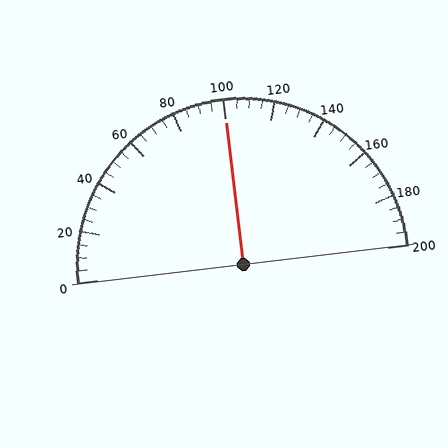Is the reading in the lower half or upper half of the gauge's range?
The reading is in the upper half of the range (0 to 200).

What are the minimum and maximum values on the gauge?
The gauge ranges from 0 to 200.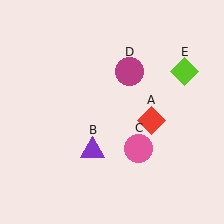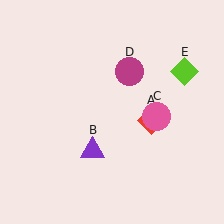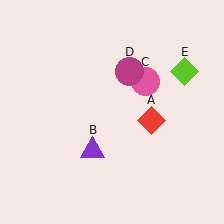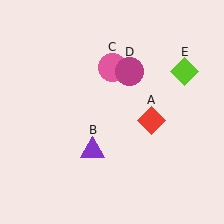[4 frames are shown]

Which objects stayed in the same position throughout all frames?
Red diamond (object A) and purple triangle (object B) and magenta circle (object D) and lime diamond (object E) remained stationary.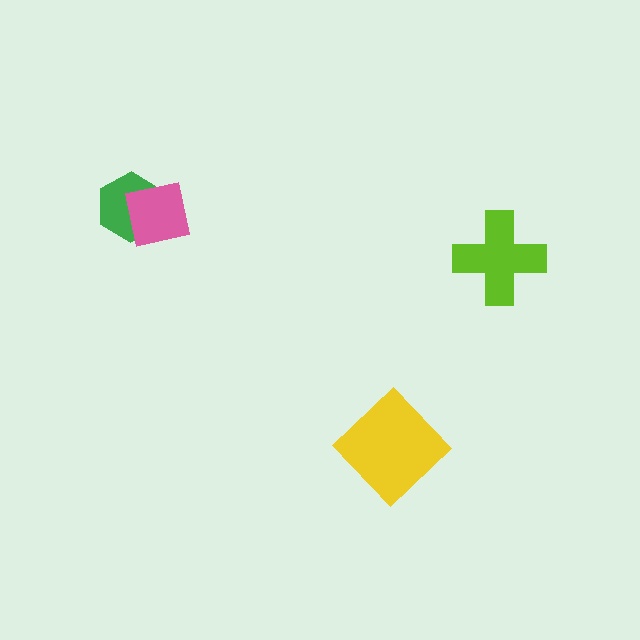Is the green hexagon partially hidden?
Yes, it is partially covered by another shape.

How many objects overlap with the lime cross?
0 objects overlap with the lime cross.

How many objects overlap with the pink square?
1 object overlaps with the pink square.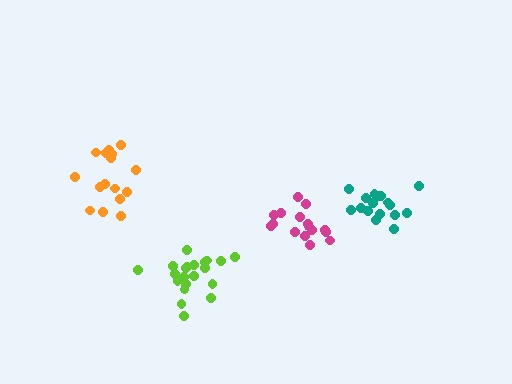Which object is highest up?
The orange cluster is topmost.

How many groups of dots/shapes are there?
There are 4 groups.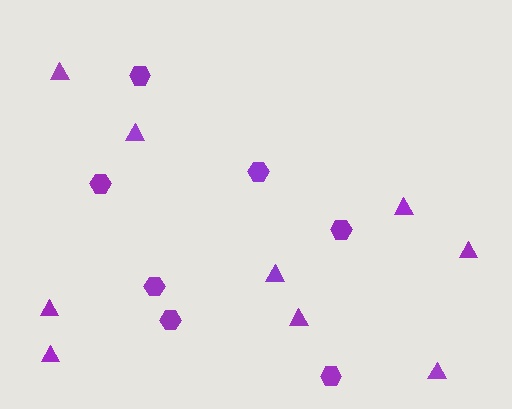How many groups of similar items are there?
There are 2 groups: one group of triangles (9) and one group of hexagons (7).